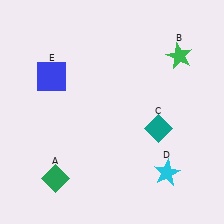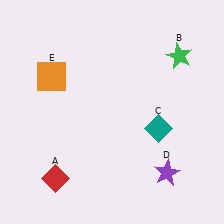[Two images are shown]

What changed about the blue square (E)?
In Image 1, E is blue. In Image 2, it changed to orange.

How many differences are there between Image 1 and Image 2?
There are 3 differences between the two images.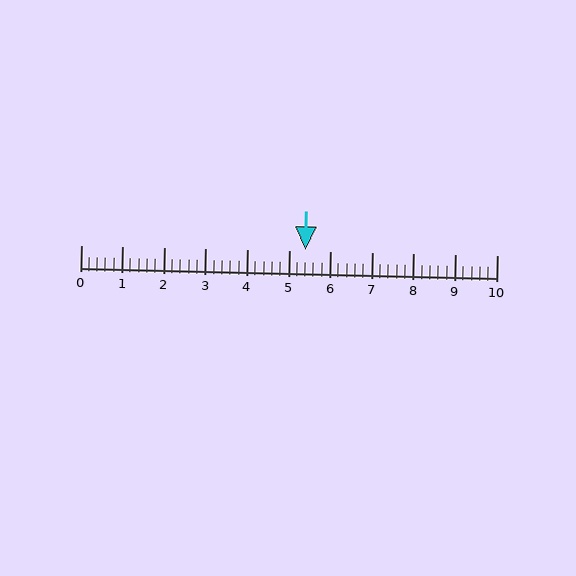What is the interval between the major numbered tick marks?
The major tick marks are spaced 1 units apart.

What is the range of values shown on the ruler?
The ruler shows values from 0 to 10.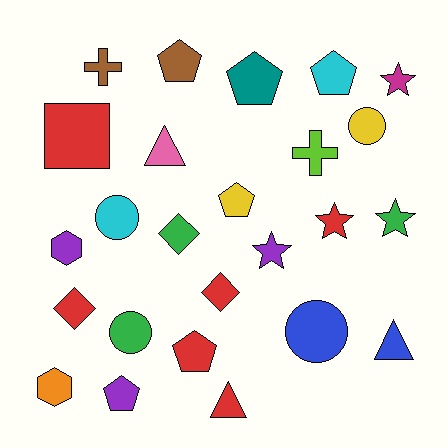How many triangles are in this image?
There are 3 triangles.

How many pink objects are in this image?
There is 1 pink object.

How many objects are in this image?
There are 25 objects.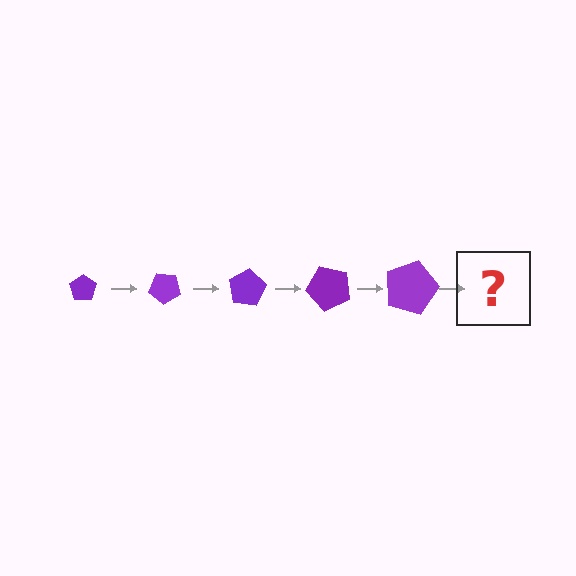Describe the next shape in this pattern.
It should be a pentagon, larger than the previous one and rotated 200 degrees from the start.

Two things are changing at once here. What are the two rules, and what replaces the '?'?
The two rules are that the pentagon grows larger each step and it rotates 40 degrees each step. The '?' should be a pentagon, larger than the previous one and rotated 200 degrees from the start.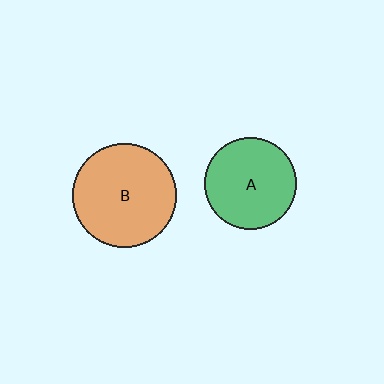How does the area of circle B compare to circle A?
Approximately 1.3 times.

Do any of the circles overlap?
No, none of the circles overlap.